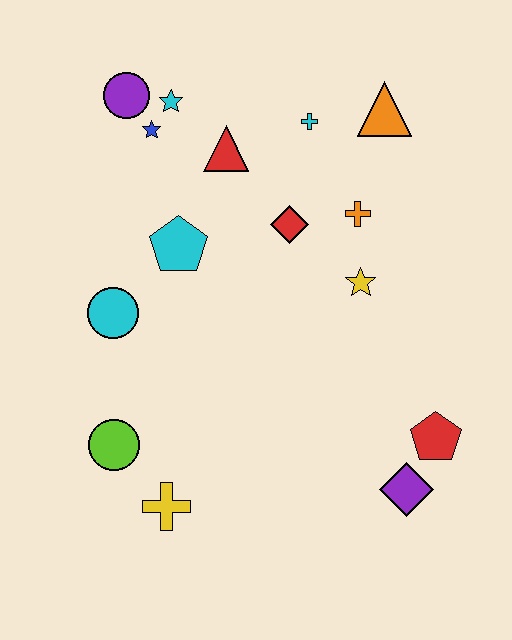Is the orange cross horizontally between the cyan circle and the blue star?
No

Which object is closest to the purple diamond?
The red pentagon is closest to the purple diamond.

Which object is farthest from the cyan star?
The purple diamond is farthest from the cyan star.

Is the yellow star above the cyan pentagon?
No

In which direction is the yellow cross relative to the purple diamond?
The yellow cross is to the left of the purple diamond.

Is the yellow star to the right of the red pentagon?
No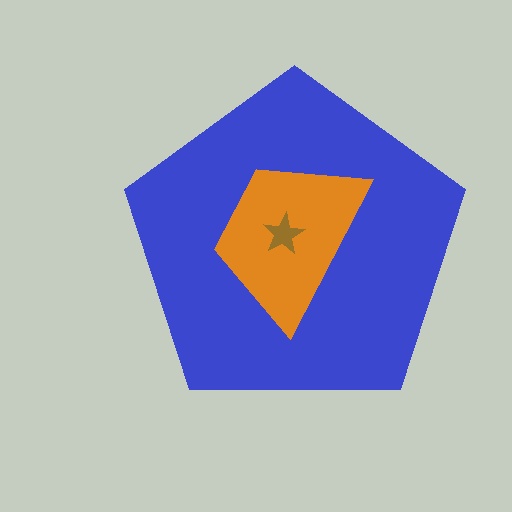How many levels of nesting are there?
3.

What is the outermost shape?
The blue pentagon.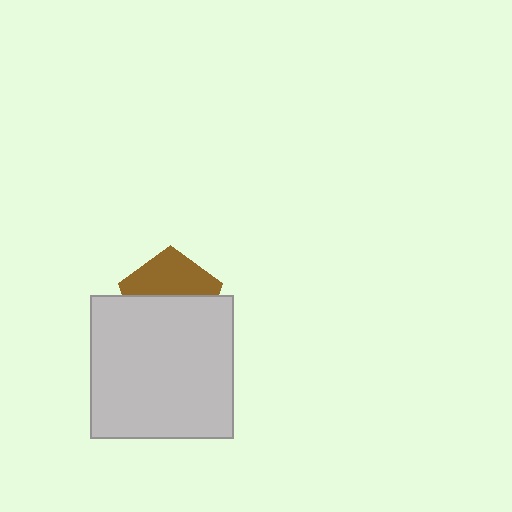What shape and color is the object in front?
The object in front is a light gray square.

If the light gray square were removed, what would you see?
You would see the complete brown pentagon.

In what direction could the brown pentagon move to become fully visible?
The brown pentagon could move up. That would shift it out from behind the light gray square entirely.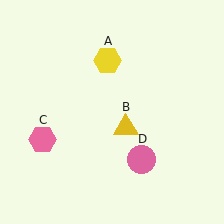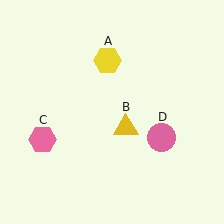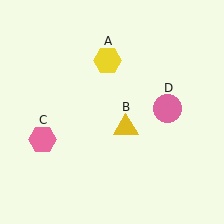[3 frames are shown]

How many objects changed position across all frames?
1 object changed position: pink circle (object D).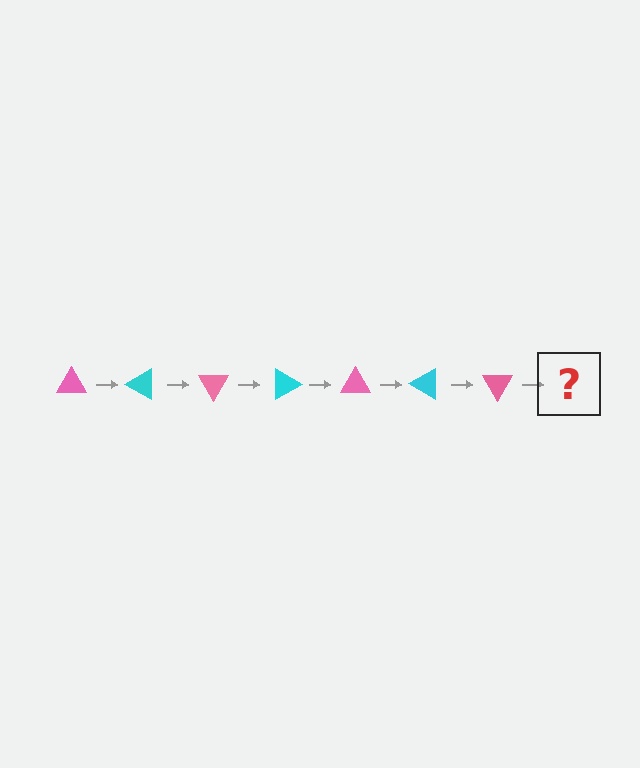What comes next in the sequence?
The next element should be a cyan triangle, rotated 210 degrees from the start.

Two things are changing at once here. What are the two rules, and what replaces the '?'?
The two rules are that it rotates 30 degrees each step and the color cycles through pink and cyan. The '?' should be a cyan triangle, rotated 210 degrees from the start.